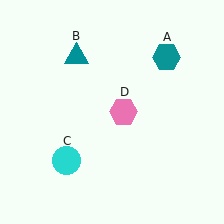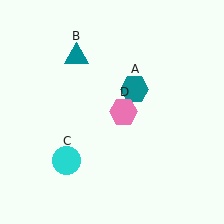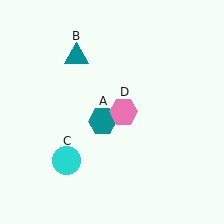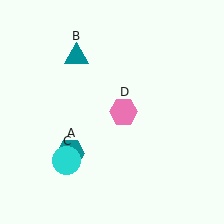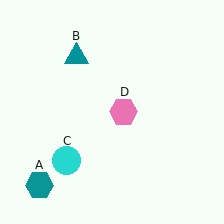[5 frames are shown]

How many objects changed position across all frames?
1 object changed position: teal hexagon (object A).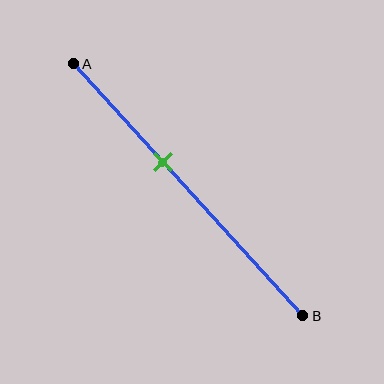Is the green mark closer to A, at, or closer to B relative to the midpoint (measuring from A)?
The green mark is closer to point A than the midpoint of segment AB.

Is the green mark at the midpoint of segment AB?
No, the mark is at about 40% from A, not at the 50% midpoint.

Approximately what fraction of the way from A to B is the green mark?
The green mark is approximately 40% of the way from A to B.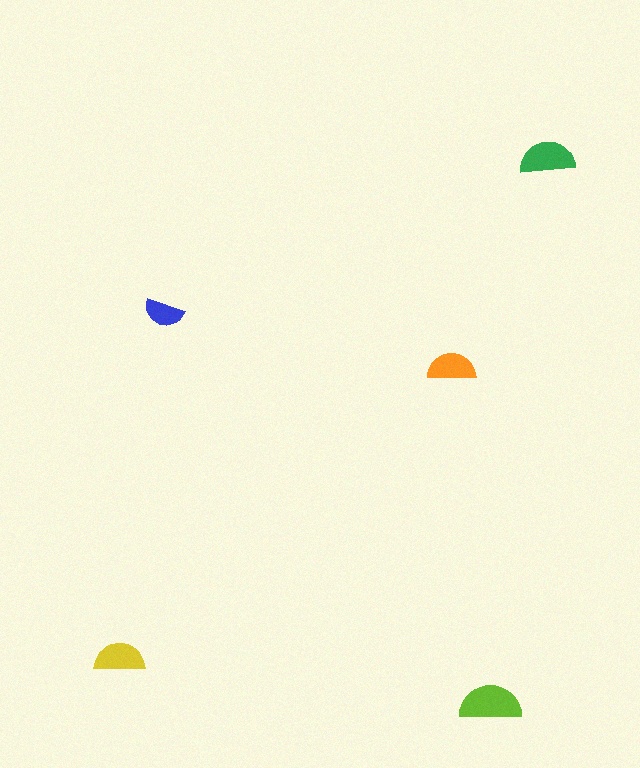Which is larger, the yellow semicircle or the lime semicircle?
The lime one.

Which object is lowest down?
The lime semicircle is bottommost.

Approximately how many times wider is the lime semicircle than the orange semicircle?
About 1.5 times wider.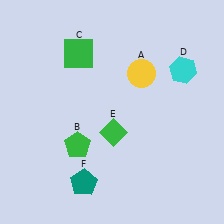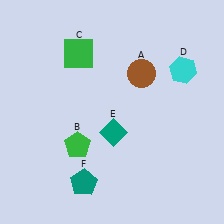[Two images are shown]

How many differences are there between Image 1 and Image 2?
There are 2 differences between the two images.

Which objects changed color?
A changed from yellow to brown. E changed from green to teal.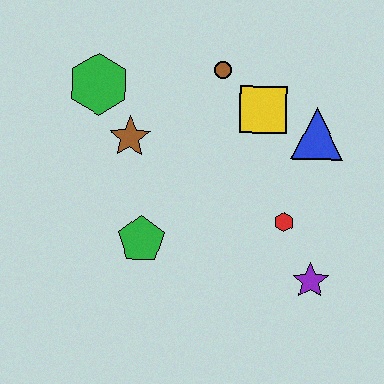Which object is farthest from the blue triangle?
The green hexagon is farthest from the blue triangle.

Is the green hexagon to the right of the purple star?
No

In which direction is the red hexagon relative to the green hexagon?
The red hexagon is to the right of the green hexagon.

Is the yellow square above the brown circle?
No